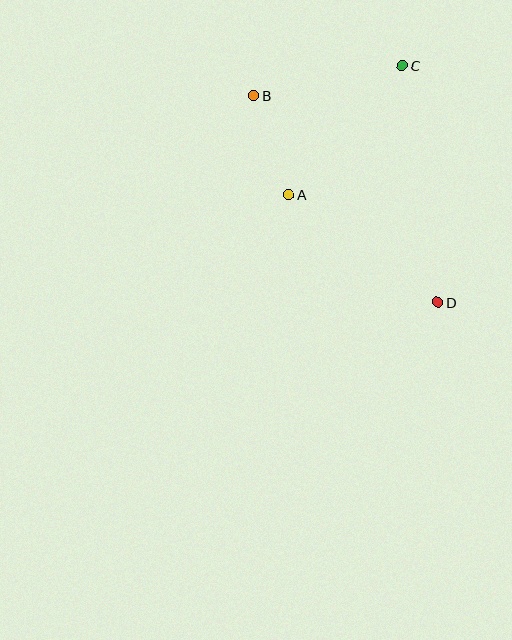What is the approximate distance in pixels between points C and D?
The distance between C and D is approximately 239 pixels.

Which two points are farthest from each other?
Points B and D are farthest from each other.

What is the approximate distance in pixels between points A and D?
The distance between A and D is approximately 184 pixels.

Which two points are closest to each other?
Points A and B are closest to each other.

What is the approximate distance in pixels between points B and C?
The distance between B and C is approximately 152 pixels.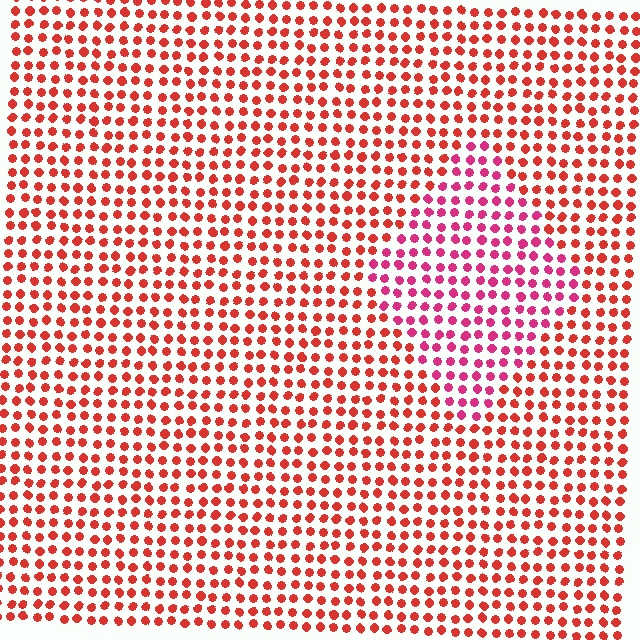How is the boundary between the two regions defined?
The boundary is defined purely by a slight shift in hue (about 32 degrees). Spacing, size, and orientation are identical on both sides.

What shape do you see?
I see a diamond.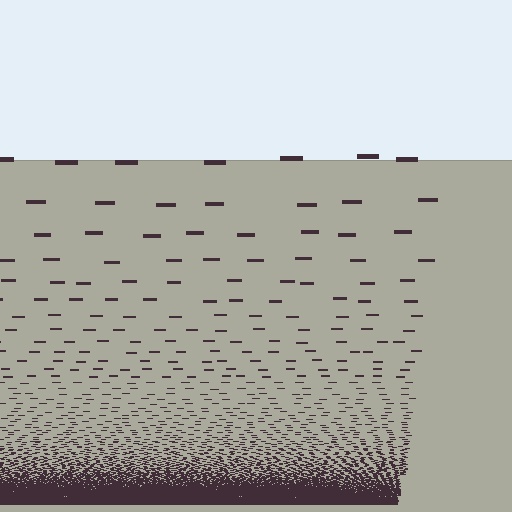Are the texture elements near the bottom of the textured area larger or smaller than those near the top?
Smaller. The gradient is inverted — elements near the bottom are smaller and denser.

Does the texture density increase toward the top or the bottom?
Density increases toward the bottom.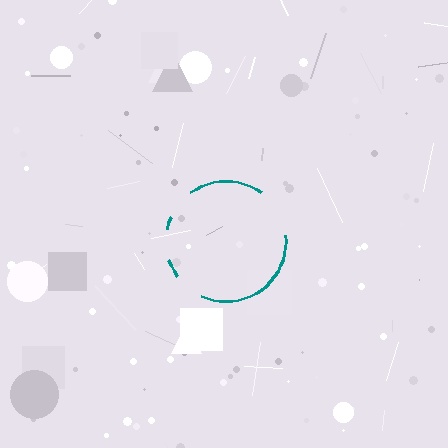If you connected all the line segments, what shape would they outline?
They would outline a circle.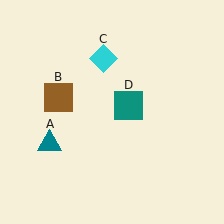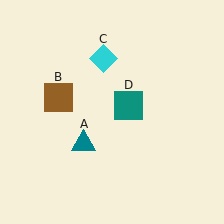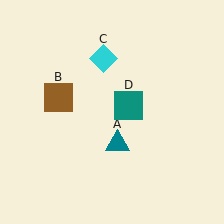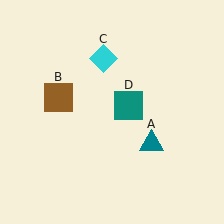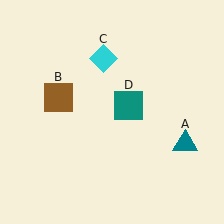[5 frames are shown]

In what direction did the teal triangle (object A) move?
The teal triangle (object A) moved right.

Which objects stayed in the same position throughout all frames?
Brown square (object B) and cyan diamond (object C) and teal square (object D) remained stationary.